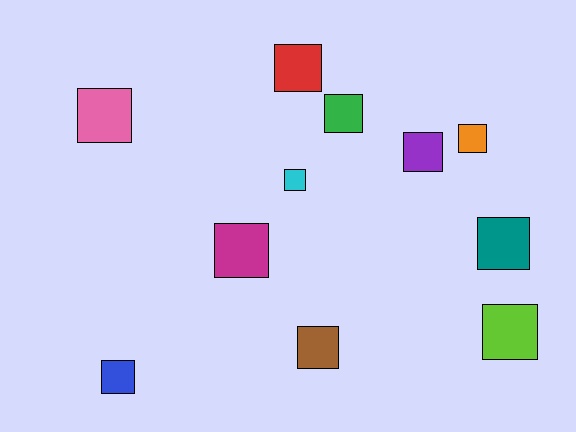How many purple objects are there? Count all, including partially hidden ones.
There is 1 purple object.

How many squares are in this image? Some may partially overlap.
There are 11 squares.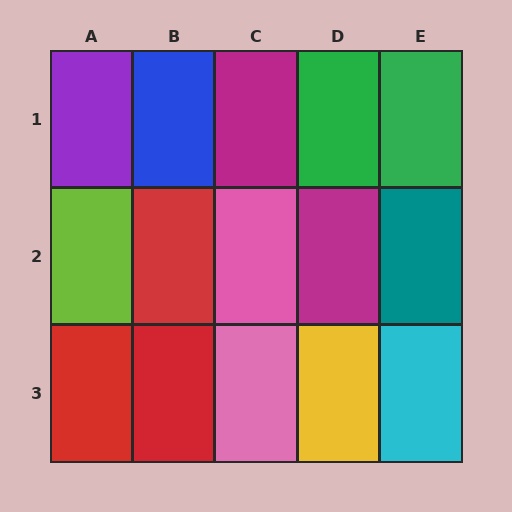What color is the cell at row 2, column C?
Pink.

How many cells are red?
3 cells are red.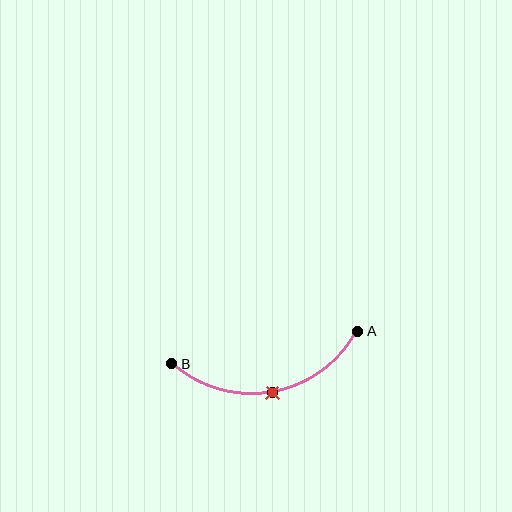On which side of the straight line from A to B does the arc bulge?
The arc bulges below the straight line connecting A and B.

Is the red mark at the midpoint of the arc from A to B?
Yes. The red mark lies on the arc at equal arc-length from both A and B — it is the arc midpoint.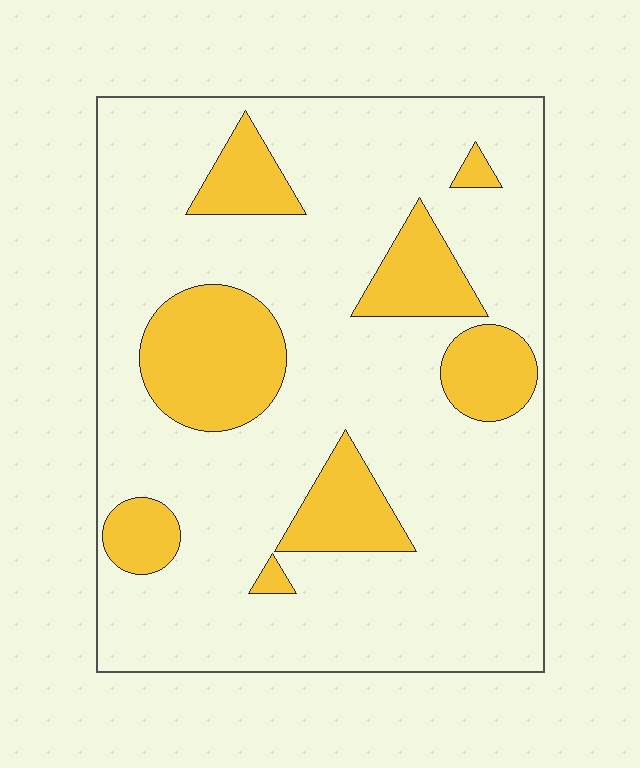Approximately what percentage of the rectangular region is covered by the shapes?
Approximately 20%.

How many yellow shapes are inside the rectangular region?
8.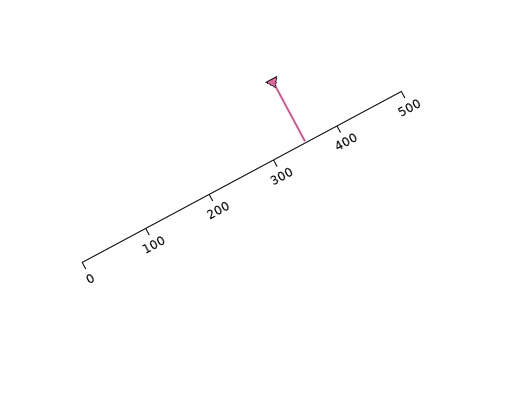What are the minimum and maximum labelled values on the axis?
The axis runs from 0 to 500.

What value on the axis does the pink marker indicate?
The marker indicates approximately 350.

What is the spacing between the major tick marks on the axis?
The major ticks are spaced 100 apart.